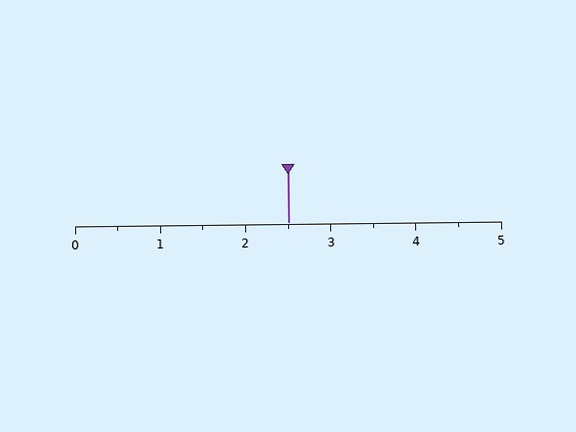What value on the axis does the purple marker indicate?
The marker indicates approximately 2.5.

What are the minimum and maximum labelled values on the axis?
The axis runs from 0 to 5.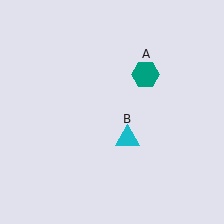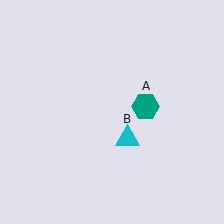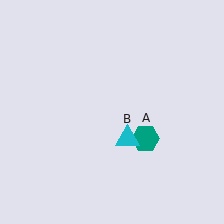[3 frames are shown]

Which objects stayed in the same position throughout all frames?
Cyan triangle (object B) remained stationary.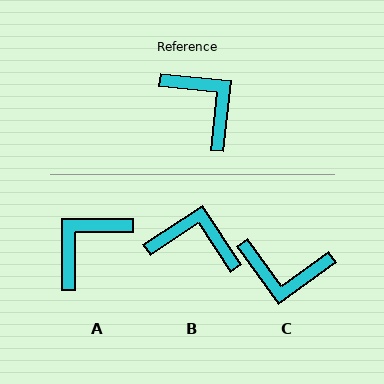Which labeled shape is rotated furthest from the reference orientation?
C, about 138 degrees away.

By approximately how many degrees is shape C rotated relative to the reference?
Approximately 138 degrees clockwise.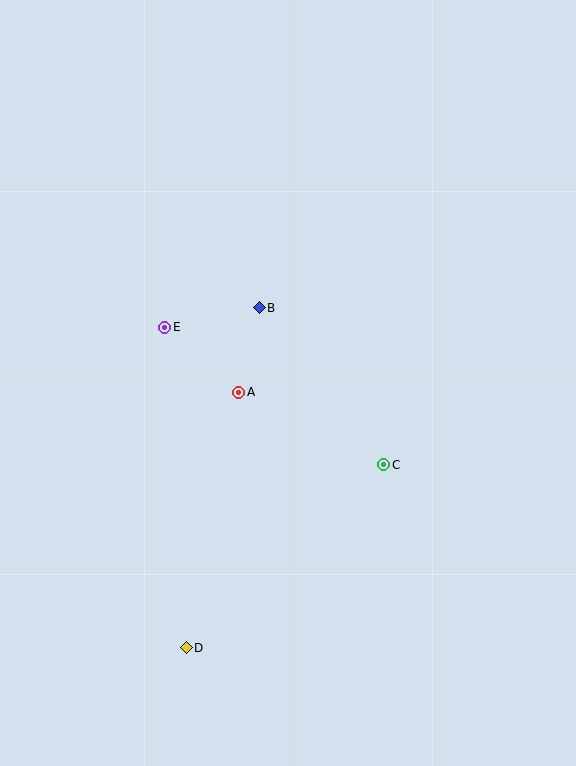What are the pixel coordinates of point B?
Point B is at (259, 308).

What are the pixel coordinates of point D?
Point D is at (186, 648).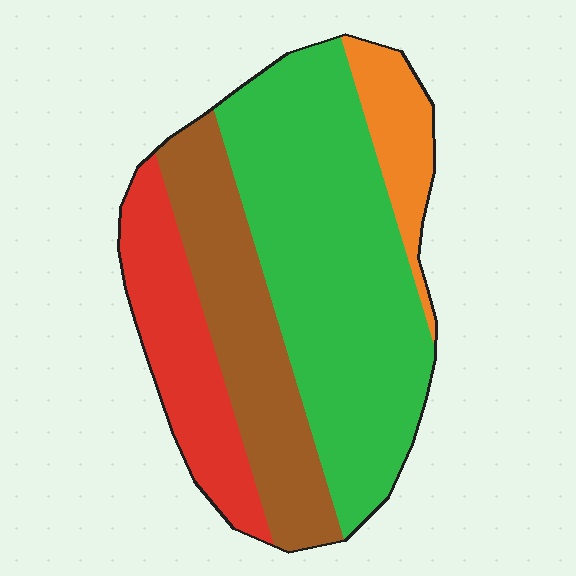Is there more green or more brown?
Green.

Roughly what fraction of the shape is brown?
Brown takes up about one quarter (1/4) of the shape.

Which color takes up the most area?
Green, at roughly 50%.